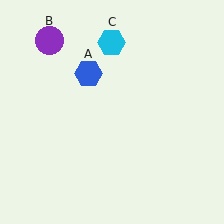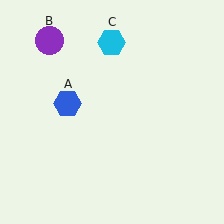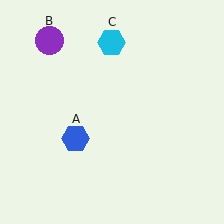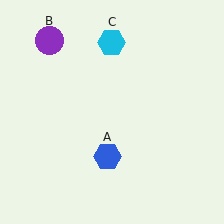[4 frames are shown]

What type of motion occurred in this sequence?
The blue hexagon (object A) rotated counterclockwise around the center of the scene.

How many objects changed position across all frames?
1 object changed position: blue hexagon (object A).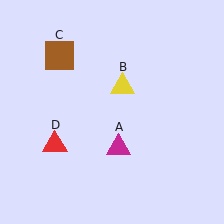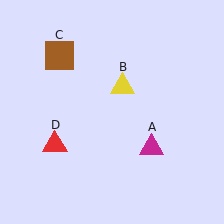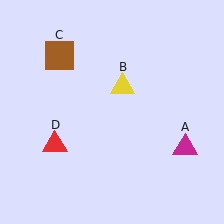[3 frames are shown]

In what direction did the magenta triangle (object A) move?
The magenta triangle (object A) moved right.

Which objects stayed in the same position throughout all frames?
Yellow triangle (object B) and brown square (object C) and red triangle (object D) remained stationary.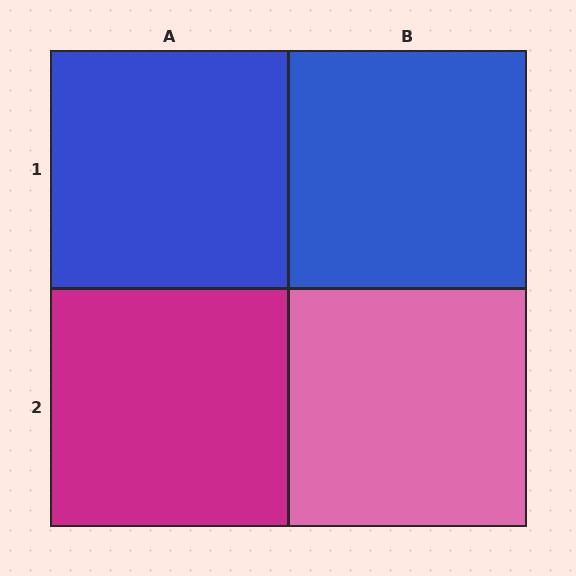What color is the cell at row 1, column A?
Blue.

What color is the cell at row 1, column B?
Blue.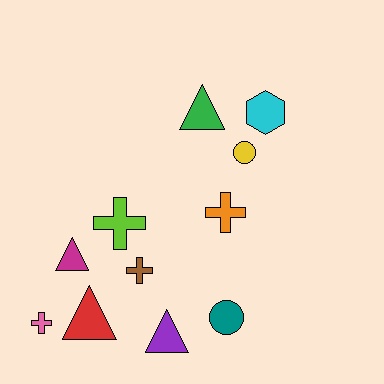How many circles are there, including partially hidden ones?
There are 2 circles.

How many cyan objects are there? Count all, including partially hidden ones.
There is 1 cyan object.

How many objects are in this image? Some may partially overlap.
There are 11 objects.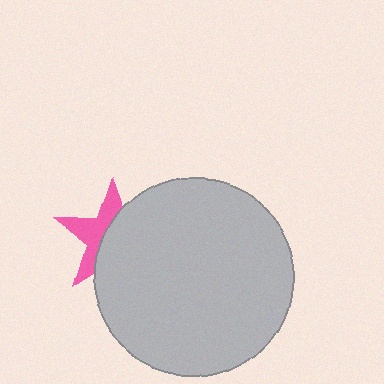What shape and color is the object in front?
The object in front is a light gray circle.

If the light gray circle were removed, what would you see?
You would see the complete pink star.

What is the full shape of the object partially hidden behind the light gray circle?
The partially hidden object is a pink star.